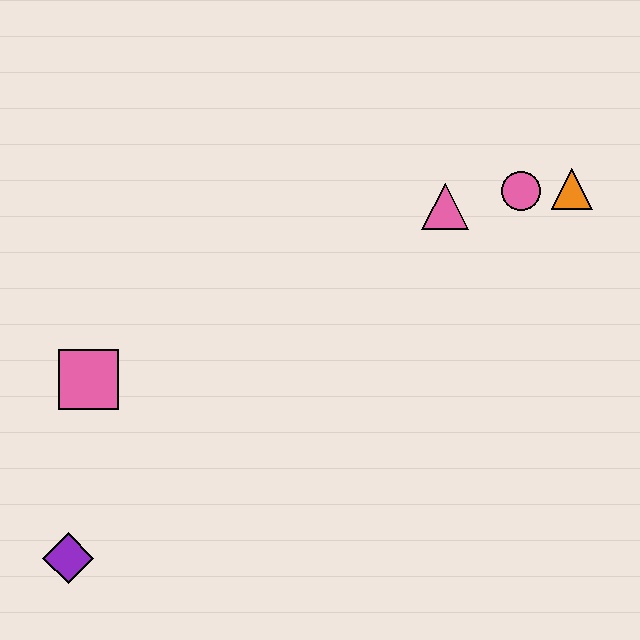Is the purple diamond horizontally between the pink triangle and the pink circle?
No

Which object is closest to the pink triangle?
The pink circle is closest to the pink triangle.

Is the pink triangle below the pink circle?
Yes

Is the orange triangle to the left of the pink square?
No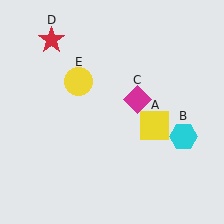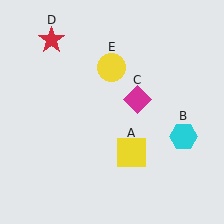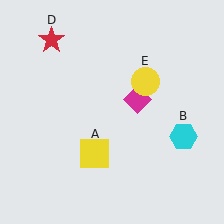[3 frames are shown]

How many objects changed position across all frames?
2 objects changed position: yellow square (object A), yellow circle (object E).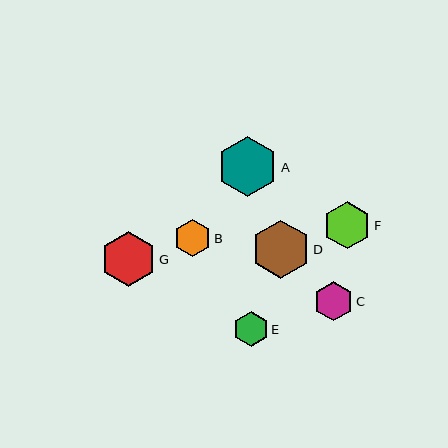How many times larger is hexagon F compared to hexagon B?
Hexagon F is approximately 1.2 times the size of hexagon B.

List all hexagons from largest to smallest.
From largest to smallest: A, D, G, F, C, B, E.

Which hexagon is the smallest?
Hexagon E is the smallest with a size of approximately 35 pixels.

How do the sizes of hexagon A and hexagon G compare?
Hexagon A and hexagon G are approximately the same size.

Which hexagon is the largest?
Hexagon A is the largest with a size of approximately 60 pixels.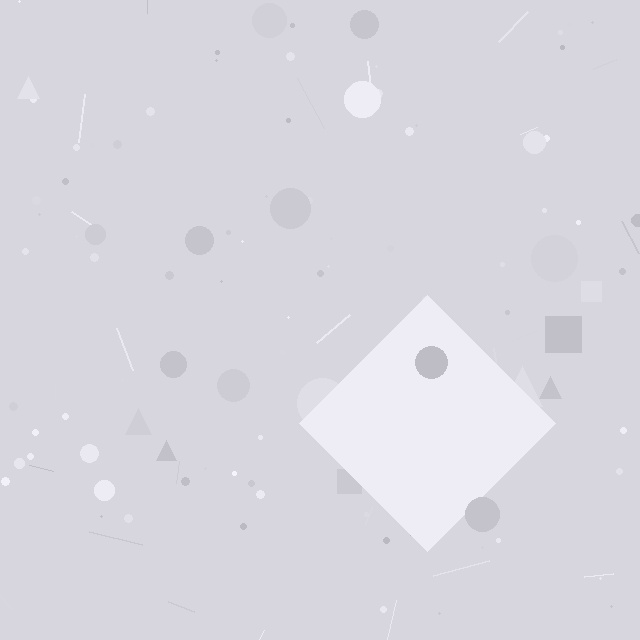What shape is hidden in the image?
A diamond is hidden in the image.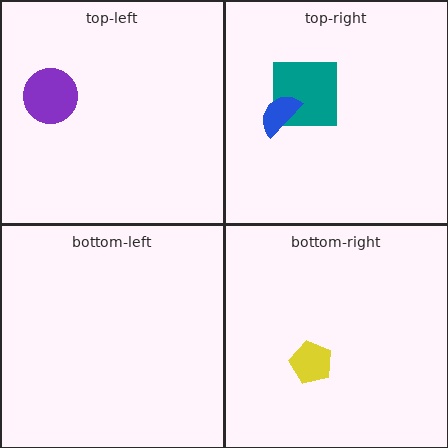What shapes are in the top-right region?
The teal square, the blue semicircle.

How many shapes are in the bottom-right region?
1.